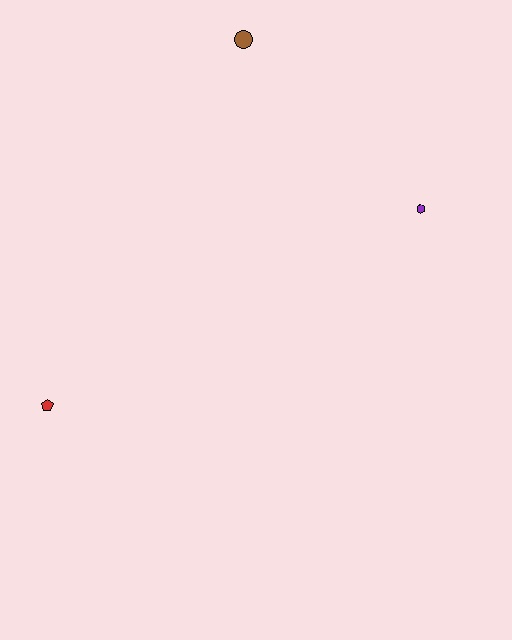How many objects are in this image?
There are 3 objects.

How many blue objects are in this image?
There are no blue objects.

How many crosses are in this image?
There are no crosses.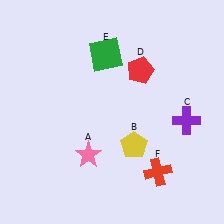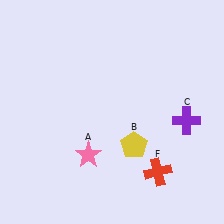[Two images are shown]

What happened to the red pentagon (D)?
The red pentagon (D) was removed in Image 2. It was in the top-right area of Image 1.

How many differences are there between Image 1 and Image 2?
There are 2 differences between the two images.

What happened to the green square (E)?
The green square (E) was removed in Image 2. It was in the top-left area of Image 1.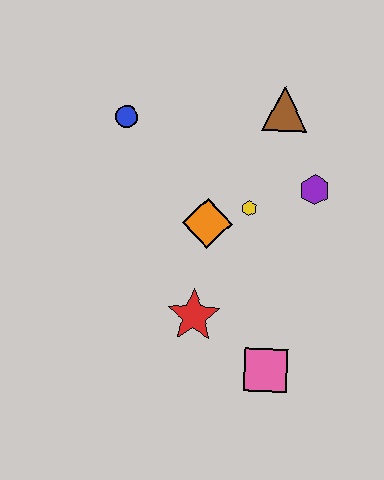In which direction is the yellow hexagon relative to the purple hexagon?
The yellow hexagon is to the left of the purple hexagon.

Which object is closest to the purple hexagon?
The yellow hexagon is closest to the purple hexagon.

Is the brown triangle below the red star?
No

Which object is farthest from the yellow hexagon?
The pink square is farthest from the yellow hexagon.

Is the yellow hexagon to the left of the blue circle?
No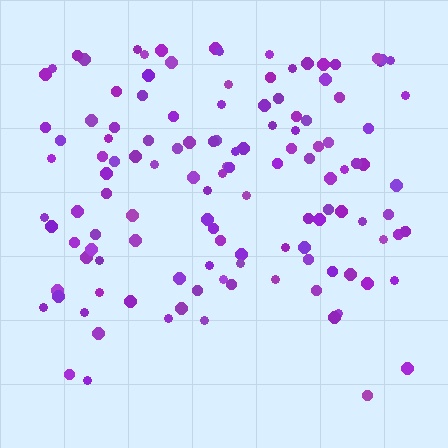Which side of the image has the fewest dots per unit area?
The bottom.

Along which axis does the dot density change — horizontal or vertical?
Vertical.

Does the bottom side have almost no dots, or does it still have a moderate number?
Still a moderate number, just noticeably fewer than the top.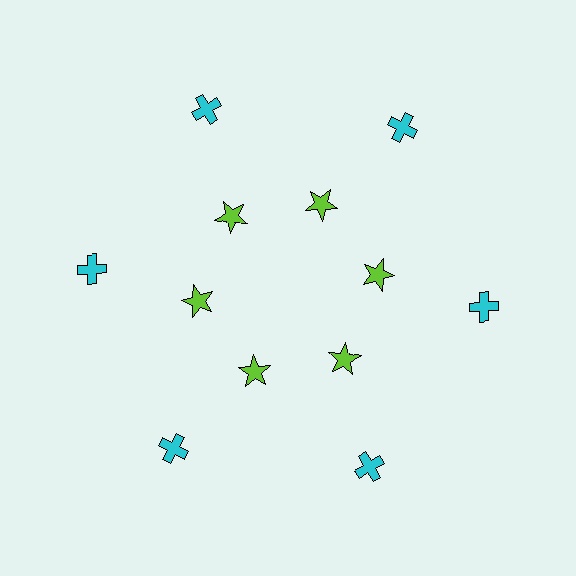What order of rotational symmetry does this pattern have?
This pattern has 6-fold rotational symmetry.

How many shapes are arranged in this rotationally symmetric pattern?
There are 12 shapes, arranged in 6 groups of 2.